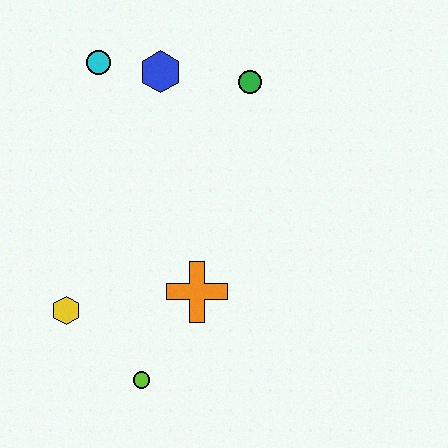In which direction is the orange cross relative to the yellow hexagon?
The orange cross is to the right of the yellow hexagon.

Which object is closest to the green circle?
The blue hexagon is closest to the green circle.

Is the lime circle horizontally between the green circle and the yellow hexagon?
Yes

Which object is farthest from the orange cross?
The cyan circle is farthest from the orange cross.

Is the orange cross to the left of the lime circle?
No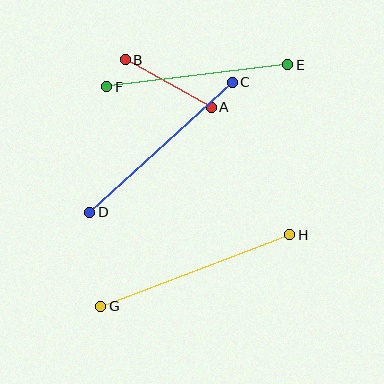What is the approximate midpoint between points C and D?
The midpoint is at approximately (161, 147) pixels.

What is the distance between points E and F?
The distance is approximately 183 pixels.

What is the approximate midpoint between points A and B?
The midpoint is at approximately (168, 83) pixels.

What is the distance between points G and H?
The distance is approximately 202 pixels.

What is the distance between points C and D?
The distance is approximately 193 pixels.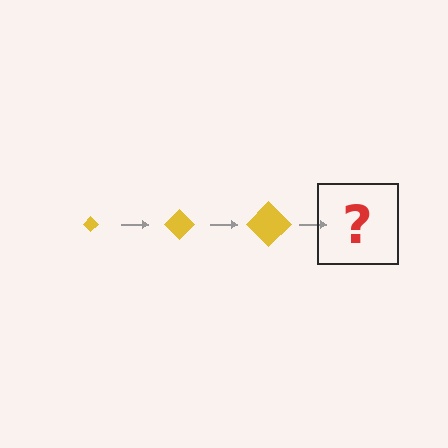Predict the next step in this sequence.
The next step is a yellow diamond, larger than the previous one.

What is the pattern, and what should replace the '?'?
The pattern is that the diamond gets progressively larger each step. The '?' should be a yellow diamond, larger than the previous one.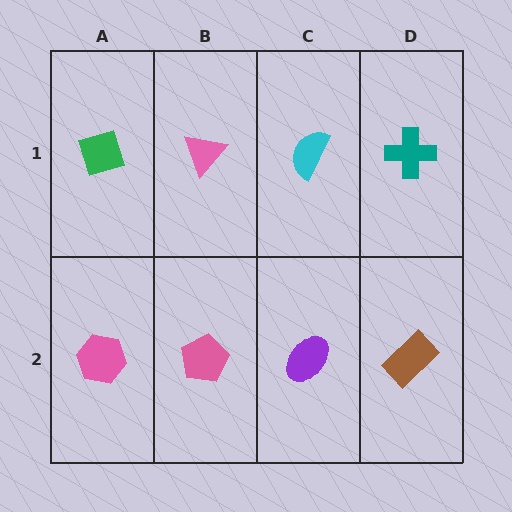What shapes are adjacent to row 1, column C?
A purple ellipse (row 2, column C), a pink triangle (row 1, column B), a teal cross (row 1, column D).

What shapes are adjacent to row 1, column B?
A pink pentagon (row 2, column B), a green diamond (row 1, column A), a cyan semicircle (row 1, column C).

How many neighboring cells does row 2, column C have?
3.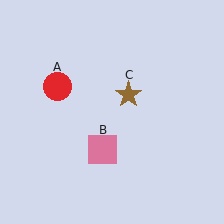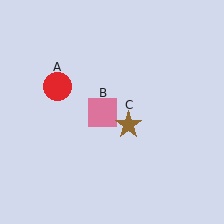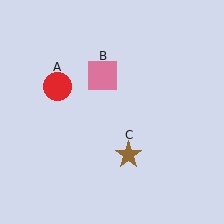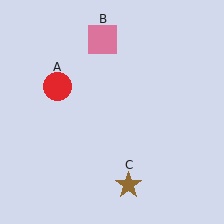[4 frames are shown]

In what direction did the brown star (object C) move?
The brown star (object C) moved down.